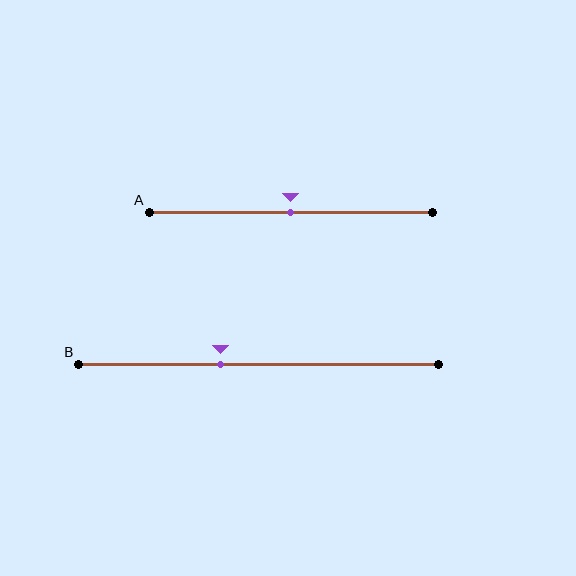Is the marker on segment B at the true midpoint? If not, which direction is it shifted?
No, the marker on segment B is shifted to the left by about 11% of the segment length.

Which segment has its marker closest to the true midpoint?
Segment A has its marker closest to the true midpoint.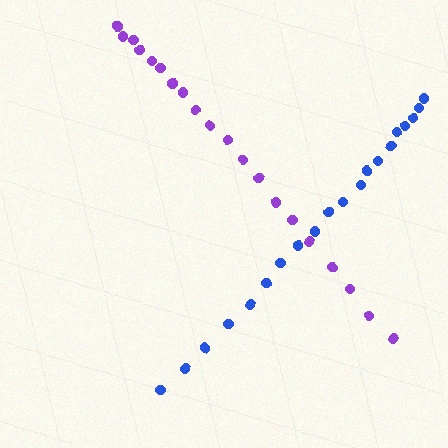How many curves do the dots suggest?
There are 2 distinct paths.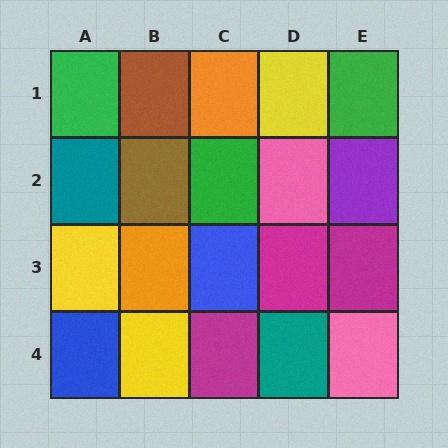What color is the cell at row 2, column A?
Teal.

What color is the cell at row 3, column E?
Magenta.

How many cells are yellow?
3 cells are yellow.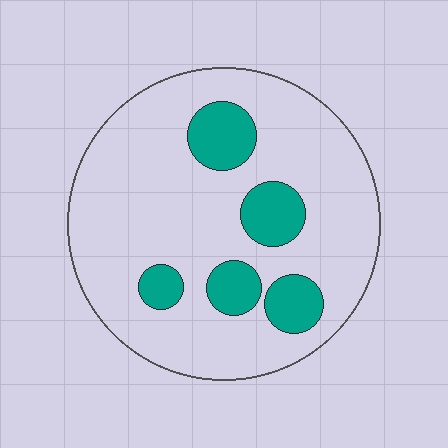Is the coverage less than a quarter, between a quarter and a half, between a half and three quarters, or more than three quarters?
Less than a quarter.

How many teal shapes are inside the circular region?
5.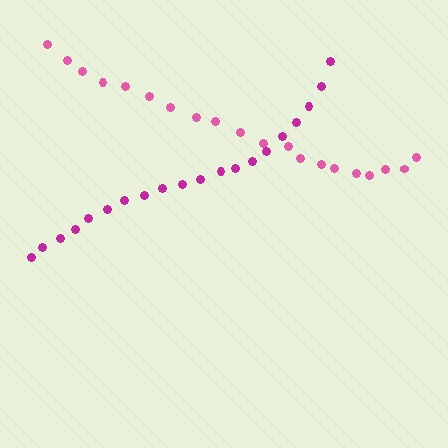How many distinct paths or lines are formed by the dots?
There are 2 distinct paths.